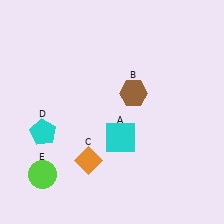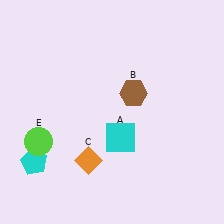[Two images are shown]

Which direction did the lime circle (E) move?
The lime circle (E) moved up.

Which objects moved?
The objects that moved are: the cyan pentagon (D), the lime circle (E).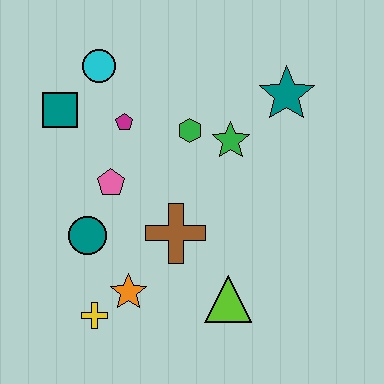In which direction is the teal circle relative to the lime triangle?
The teal circle is to the left of the lime triangle.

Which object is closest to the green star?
The green hexagon is closest to the green star.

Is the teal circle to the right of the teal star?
No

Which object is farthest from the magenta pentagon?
The lime triangle is farthest from the magenta pentagon.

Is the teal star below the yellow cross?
No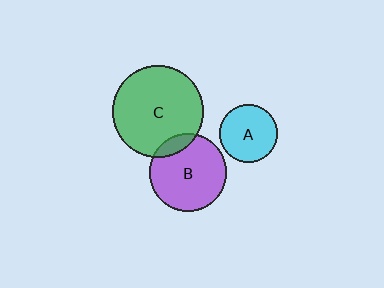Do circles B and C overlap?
Yes.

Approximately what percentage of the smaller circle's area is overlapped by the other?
Approximately 10%.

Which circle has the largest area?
Circle C (green).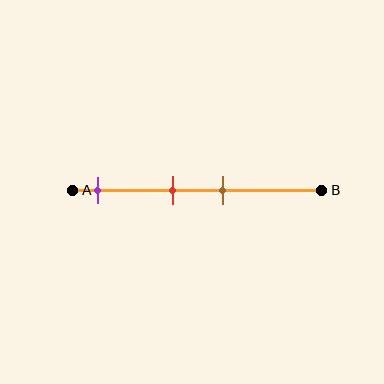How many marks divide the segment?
There are 3 marks dividing the segment.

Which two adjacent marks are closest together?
The red and brown marks are the closest adjacent pair.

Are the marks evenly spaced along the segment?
No, the marks are not evenly spaced.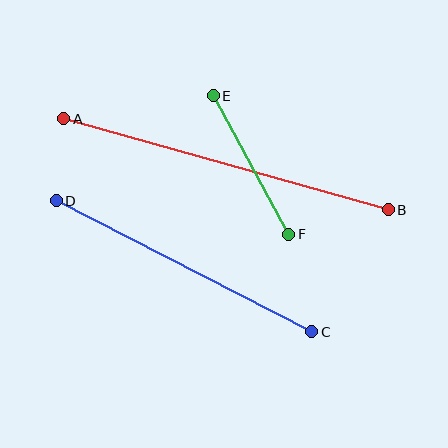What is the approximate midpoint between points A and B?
The midpoint is at approximately (226, 164) pixels.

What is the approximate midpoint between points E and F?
The midpoint is at approximately (251, 165) pixels.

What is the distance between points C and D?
The distance is approximately 287 pixels.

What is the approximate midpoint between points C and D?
The midpoint is at approximately (184, 266) pixels.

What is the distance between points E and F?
The distance is approximately 158 pixels.